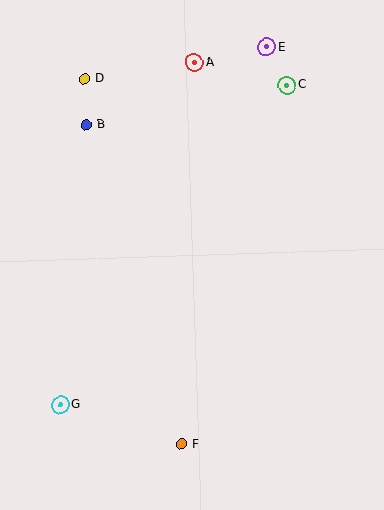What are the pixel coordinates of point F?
Point F is at (182, 444).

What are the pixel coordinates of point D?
Point D is at (84, 79).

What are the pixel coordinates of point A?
Point A is at (195, 63).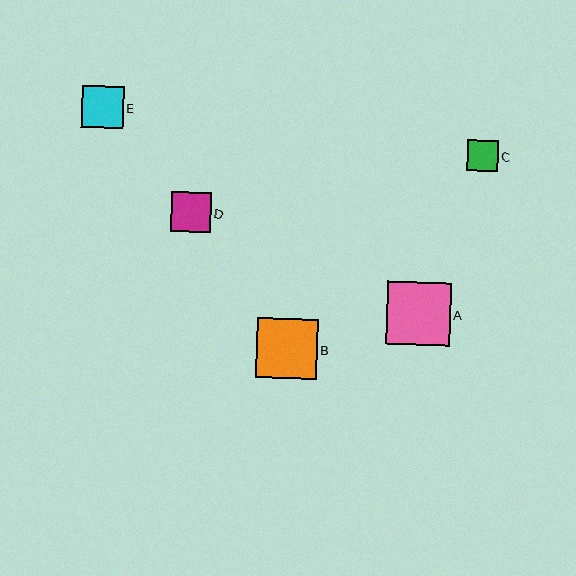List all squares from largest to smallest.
From largest to smallest: A, B, E, D, C.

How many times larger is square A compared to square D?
Square A is approximately 1.6 times the size of square D.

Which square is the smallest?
Square C is the smallest with a size of approximately 31 pixels.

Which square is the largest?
Square A is the largest with a size of approximately 64 pixels.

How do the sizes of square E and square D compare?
Square E and square D are approximately the same size.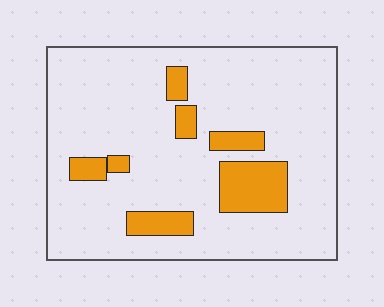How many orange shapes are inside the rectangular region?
7.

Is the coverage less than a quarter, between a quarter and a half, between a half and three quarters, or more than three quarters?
Less than a quarter.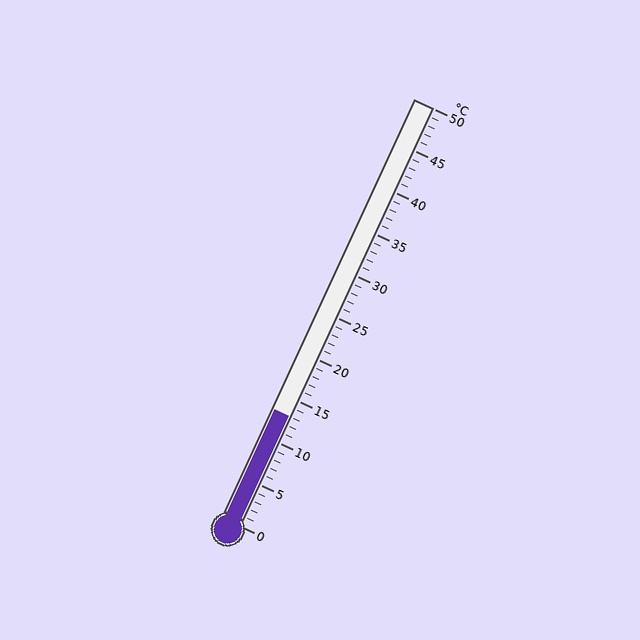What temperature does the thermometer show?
The thermometer shows approximately 13°C.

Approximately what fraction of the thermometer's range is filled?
The thermometer is filled to approximately 25% of its range.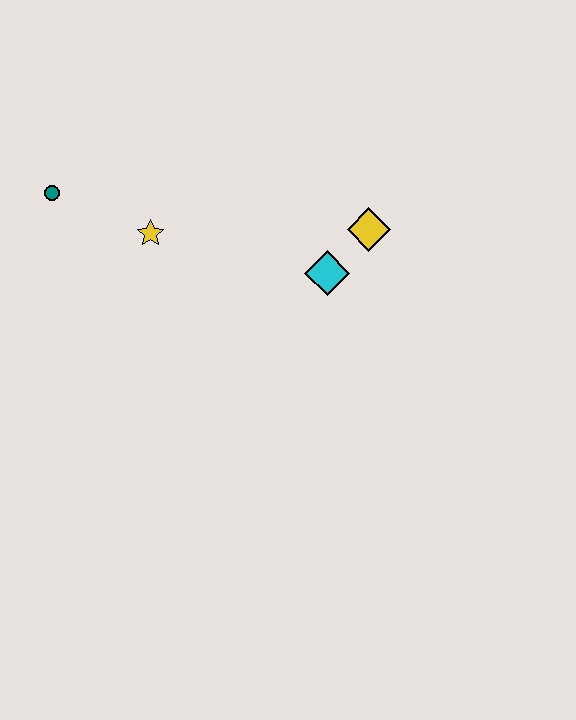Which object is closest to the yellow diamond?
The cyan diamond is closest to the yellow diamond.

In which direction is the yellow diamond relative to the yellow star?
The yellow diamond is to the right of the yellow star.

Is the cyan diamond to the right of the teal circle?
Yes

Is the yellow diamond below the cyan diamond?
No